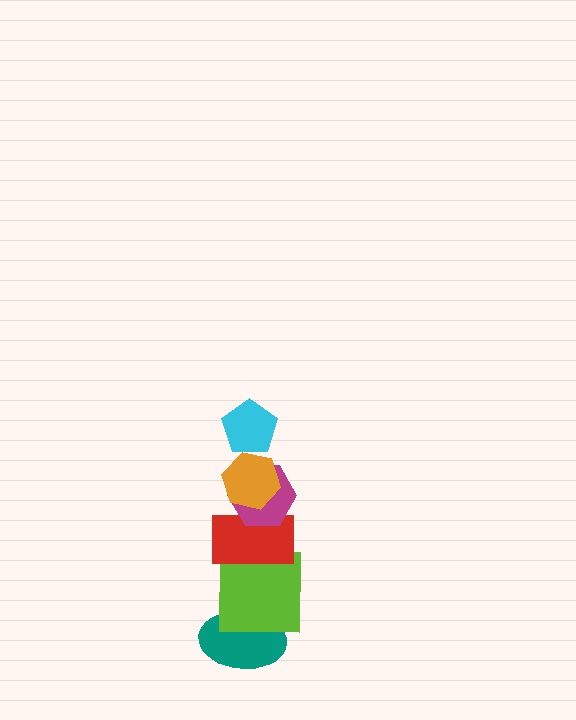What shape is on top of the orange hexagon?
The cyan pentagon is on top of the orange hexagon.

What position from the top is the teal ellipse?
The teal ellipse is 6th from the top.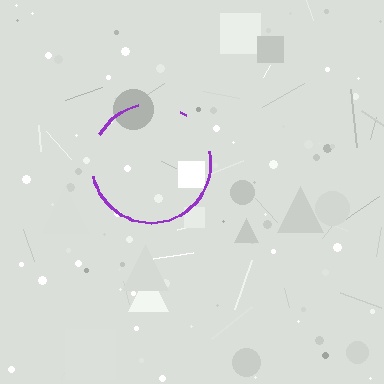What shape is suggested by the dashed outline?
The dashed outline suggests a circle.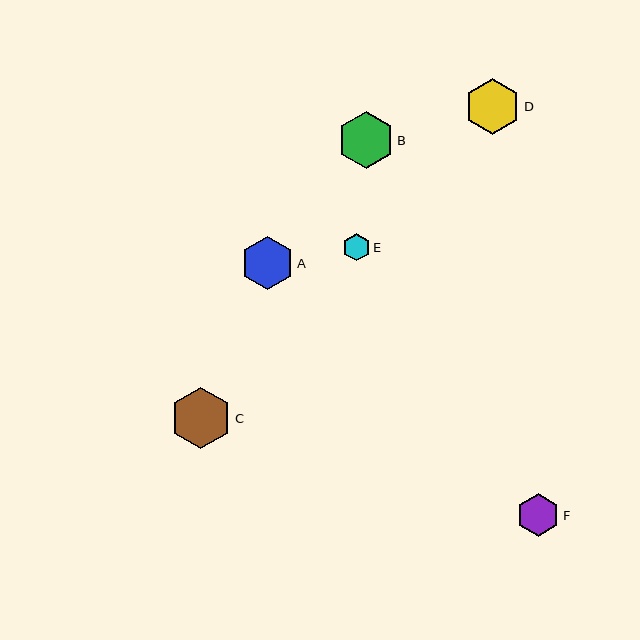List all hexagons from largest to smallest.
From largest to smallest: C, B, D, A, F, E.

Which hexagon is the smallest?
Hexagon E is the smallest with a size of approximately 27 pixels.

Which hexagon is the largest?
Hexagon C is the largest with a size of approximately 62 pixels.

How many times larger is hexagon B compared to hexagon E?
Hexagon B is approximately 2.1 times the size of hexagon E.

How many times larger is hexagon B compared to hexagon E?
Hexagon B is approximately 2.1 times the size of hexagon E.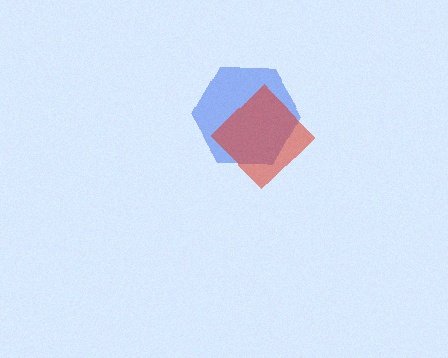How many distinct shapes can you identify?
There are 2 distinct shapes: a blue hexagon, a red diamond.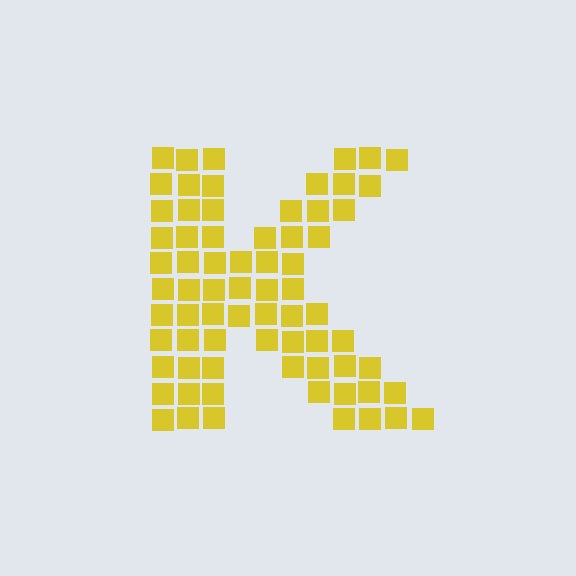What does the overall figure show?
The overall figure shows the letter K.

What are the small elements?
The small elements are squares.